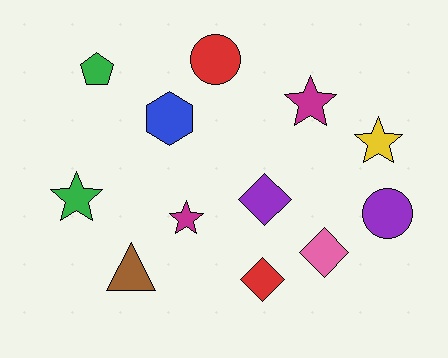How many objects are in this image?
There are 12 objects.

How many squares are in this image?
There are no squares.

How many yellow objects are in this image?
There is 1 yellow object.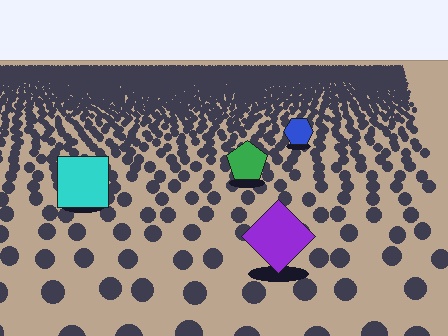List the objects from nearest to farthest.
From nearest to farthest: the purple diamond, the cyan square, the green pentagon, the blue hexagon.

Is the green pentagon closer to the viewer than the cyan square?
No. The cyan square is closer — you can tell from the texture gradient: the ground texture is coarser near it.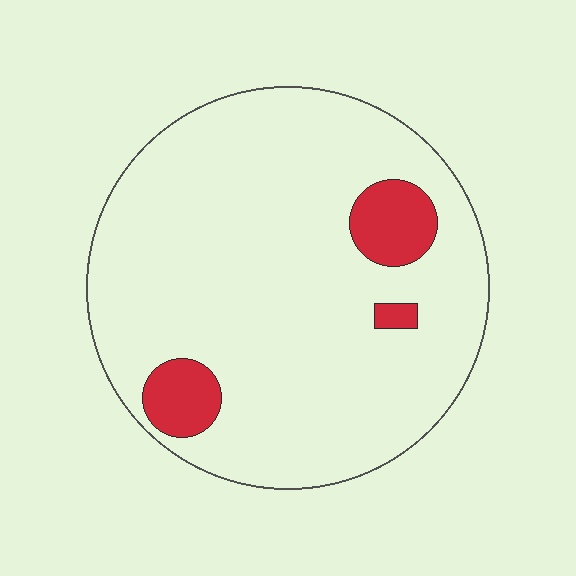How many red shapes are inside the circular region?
3.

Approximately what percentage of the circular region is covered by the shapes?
Approximately 10%.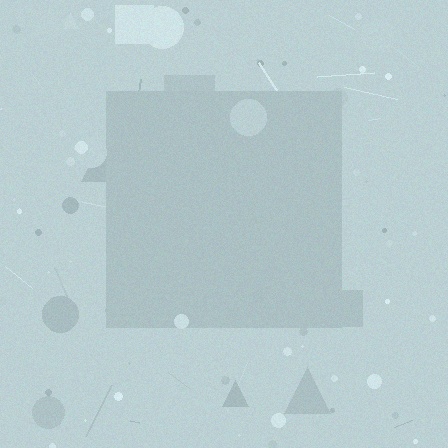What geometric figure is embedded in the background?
A square is embedded in the background.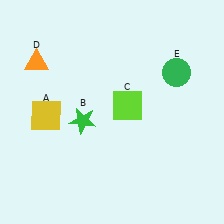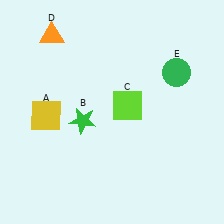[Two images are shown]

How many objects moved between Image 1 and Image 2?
1 object moved between the two images.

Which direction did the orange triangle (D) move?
The orange triangle (D) moved up.